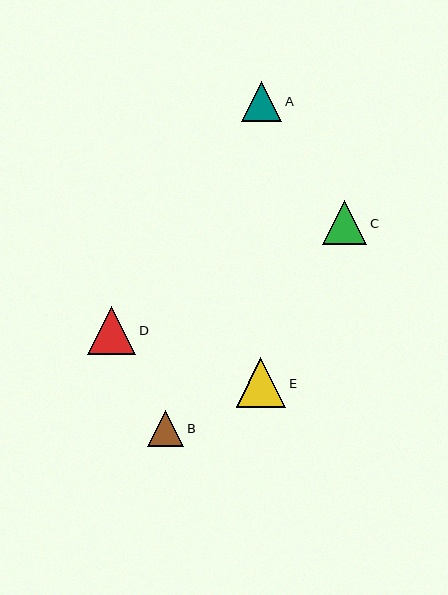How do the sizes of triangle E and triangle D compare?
Triangle E and triangle D are approximately the same size.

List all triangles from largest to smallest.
From largest to smallest: E, D, C, A, B.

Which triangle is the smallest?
Triangle B is the smallest with a size of approximately 36 pixels.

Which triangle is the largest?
Triangle E is the largest with a size of approximately 50 pixels.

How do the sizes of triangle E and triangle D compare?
Triangle E and triangle D are approximately the same size.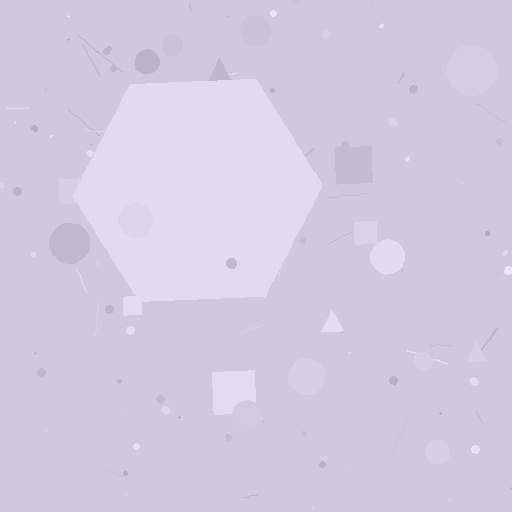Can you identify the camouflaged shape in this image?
The camouflaged shape is a hexagon.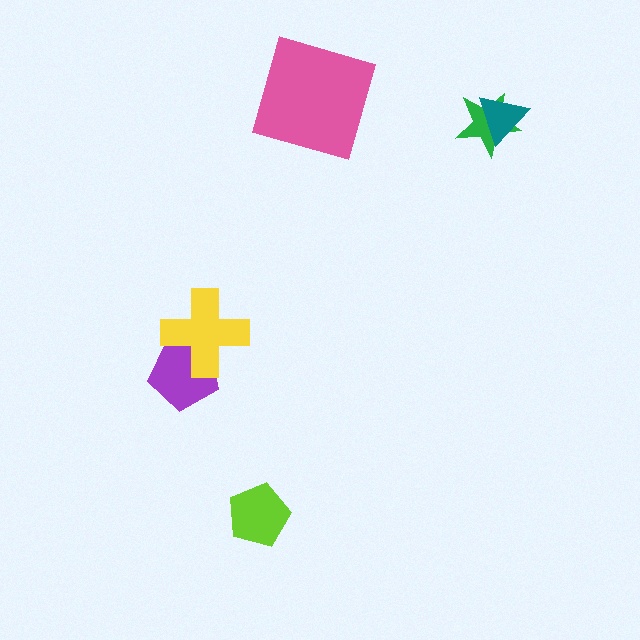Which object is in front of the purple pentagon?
The yellow cross is in front of the purple pentagon.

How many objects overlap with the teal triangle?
1 object overlaps with the teal triangle.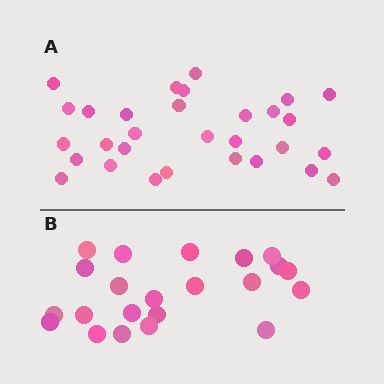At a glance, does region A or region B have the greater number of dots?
Region A (the top region) has more dots.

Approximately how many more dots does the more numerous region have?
Region A has roughly 8 or so more dots than region B.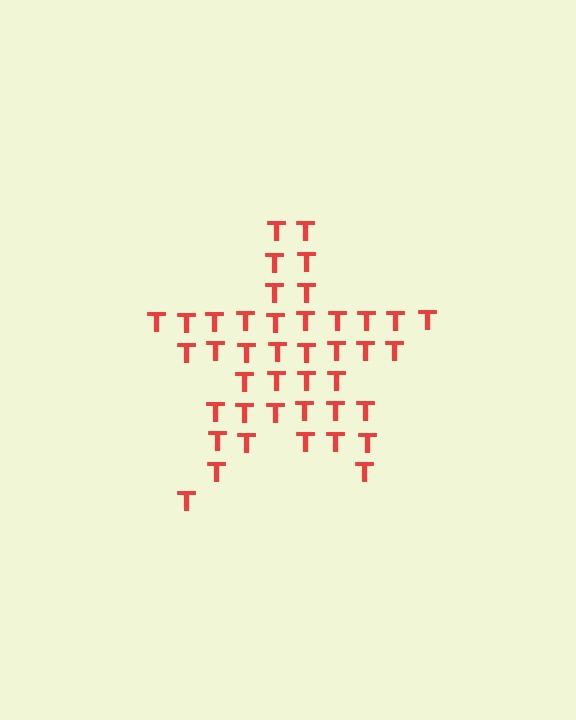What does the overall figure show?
The overall figure shows a star.